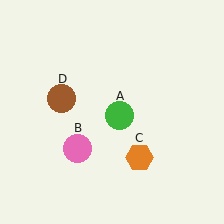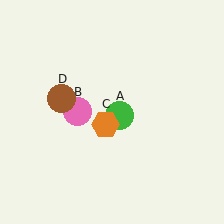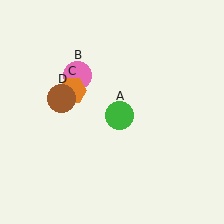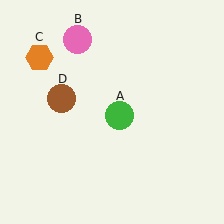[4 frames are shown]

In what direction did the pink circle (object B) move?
The pink circle (object B) moved up.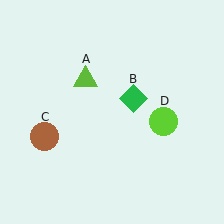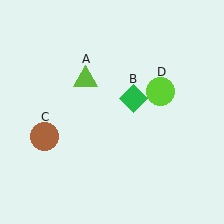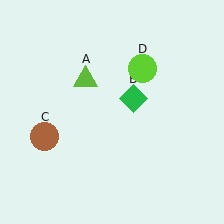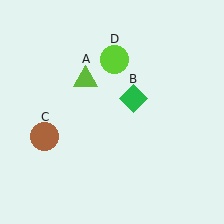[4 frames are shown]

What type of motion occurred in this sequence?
The lime circle (object D) rotated counterclockwise around the center of the scene.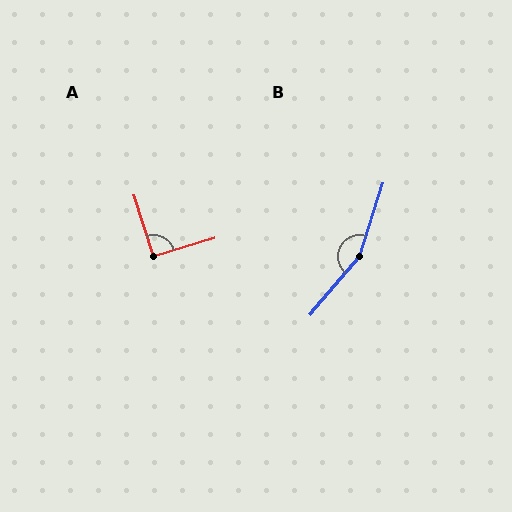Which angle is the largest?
B, at approximately 158 degrees.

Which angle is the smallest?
A, at approximately 92 degrees.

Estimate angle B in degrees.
Approximately 158 degrees.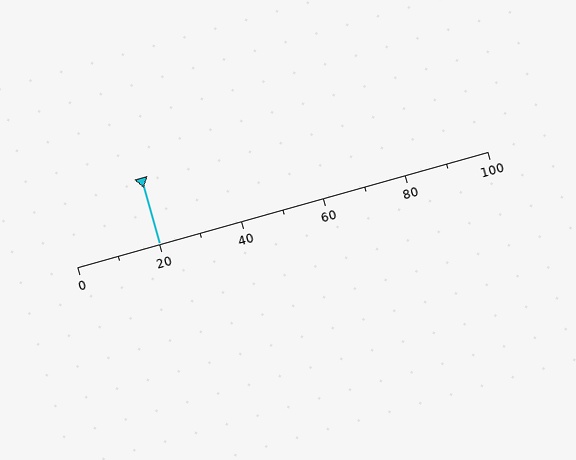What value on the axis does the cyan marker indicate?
The marker indicates approximately 20.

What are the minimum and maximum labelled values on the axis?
The axis runs from 0 to 100.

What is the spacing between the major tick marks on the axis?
The major ticks are spaced 20 apart.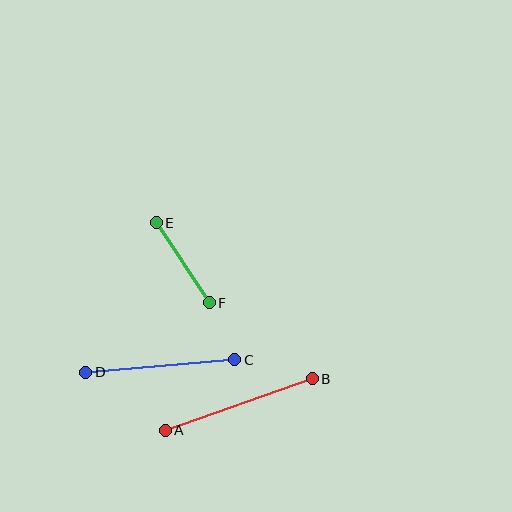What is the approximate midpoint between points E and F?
The midpoint is at approximately (183, 263) pixels.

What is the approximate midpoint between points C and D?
The midpoint is at approximately (160, 366) pixels.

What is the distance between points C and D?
The distance is approximately 150 pixels.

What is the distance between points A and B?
The distance is approximately 156 pixels.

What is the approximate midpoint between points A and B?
The midpoint is at approximately (239, 405) pixels.